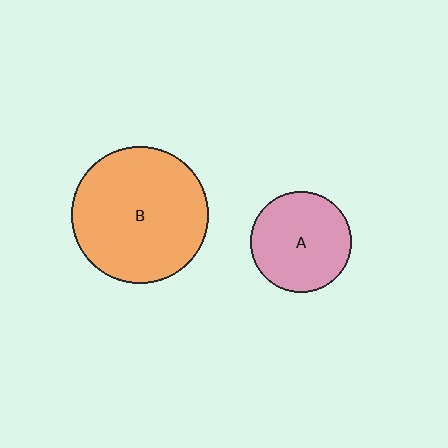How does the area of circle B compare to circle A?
Approximately 1.8 times.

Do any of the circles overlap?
No, none of the circles overlap.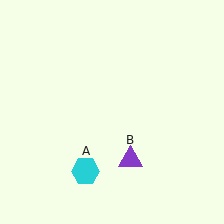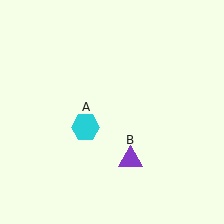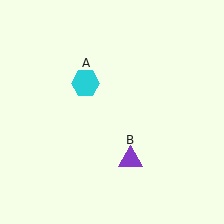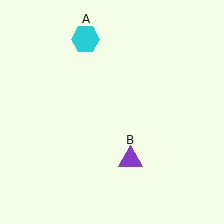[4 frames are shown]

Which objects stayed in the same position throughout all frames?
Purple triangle (object B) remained stationary.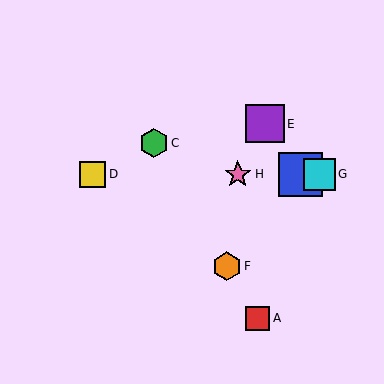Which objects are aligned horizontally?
Objects B, D, G, H are aligned horizontally.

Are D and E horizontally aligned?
No, D is at y≈174 and E is at y≈124.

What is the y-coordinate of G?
Object G is at y≈174.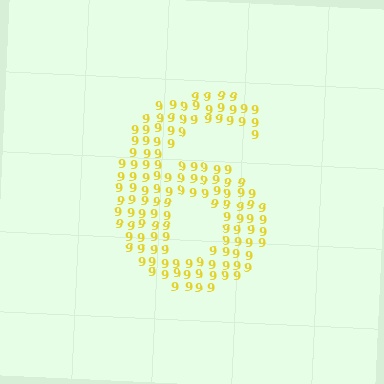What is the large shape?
The large shape is the digit 6.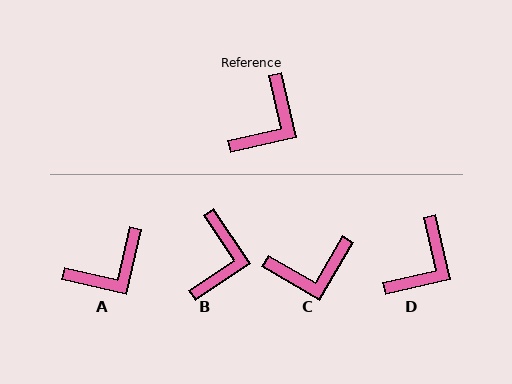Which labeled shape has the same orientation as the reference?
D.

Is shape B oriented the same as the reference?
No, it is off by about 21 degrees.